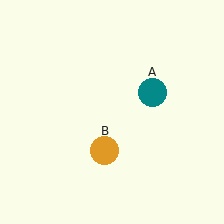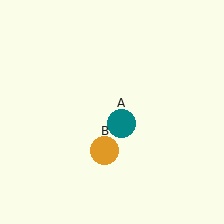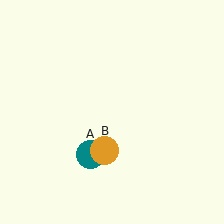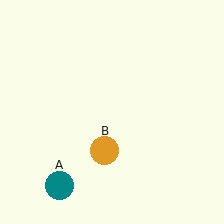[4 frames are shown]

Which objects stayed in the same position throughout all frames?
Orange circle (object B) remained stationary.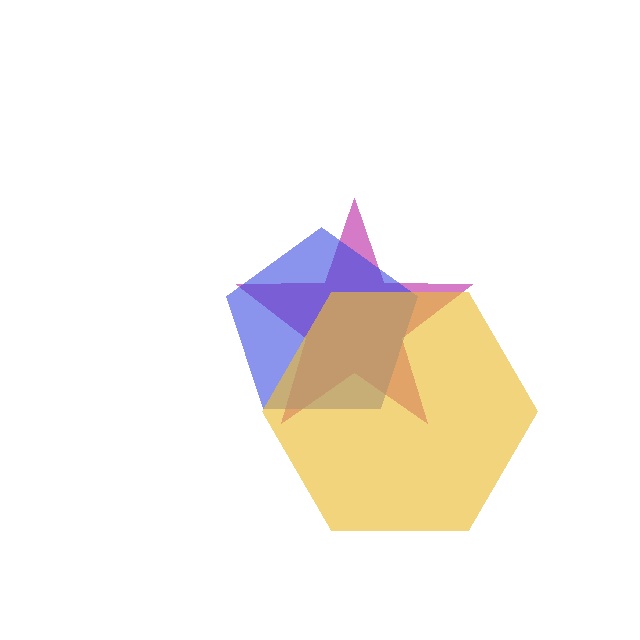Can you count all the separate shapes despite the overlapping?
Yes, there are 3 separate shapes.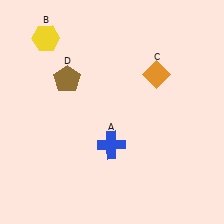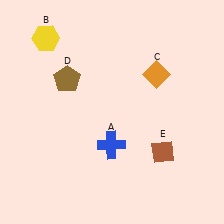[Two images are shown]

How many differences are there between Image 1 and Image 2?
There is 1 difference between the two images.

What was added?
A brown diamond (E) was added in Image 2.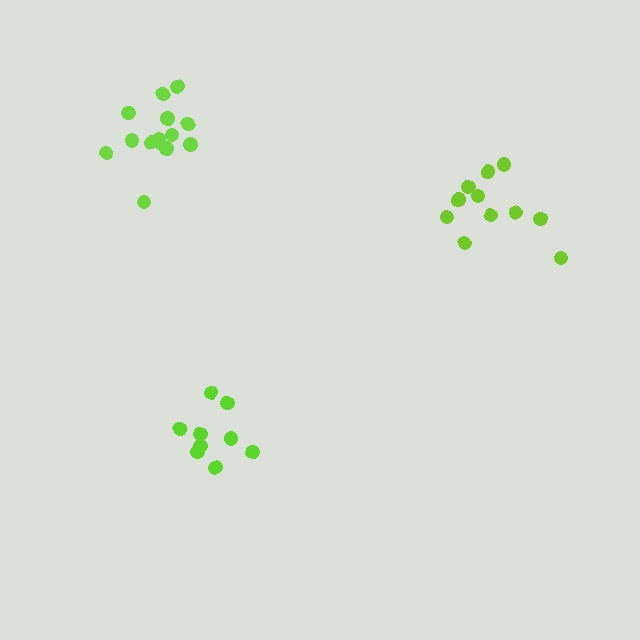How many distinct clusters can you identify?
There are 3 distinct clusters.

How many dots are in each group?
Group 1: 11 dots, Group 2: 9 dots, Group 3: 14 dots (34 total).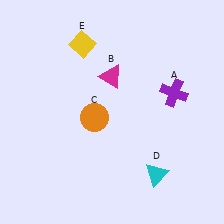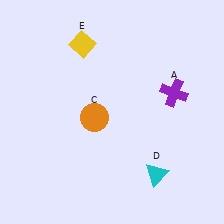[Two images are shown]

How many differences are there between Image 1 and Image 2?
There is 1 difference between the two images.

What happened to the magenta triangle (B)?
The magenta triangle (B) was removed in Image 2. It was in the top-left area of Image 1.